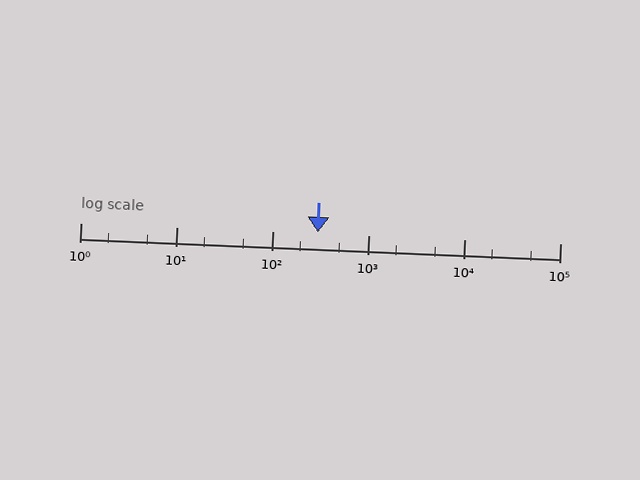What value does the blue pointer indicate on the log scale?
The pointer indicates approximately 300.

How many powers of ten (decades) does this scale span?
The scale spans 5 decades, from 1 to 100000.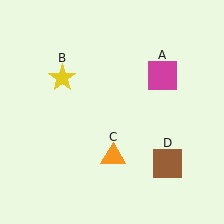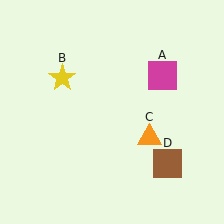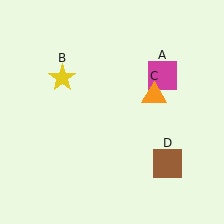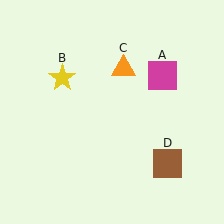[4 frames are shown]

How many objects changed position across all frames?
1 object changed position: orange triangle (object C).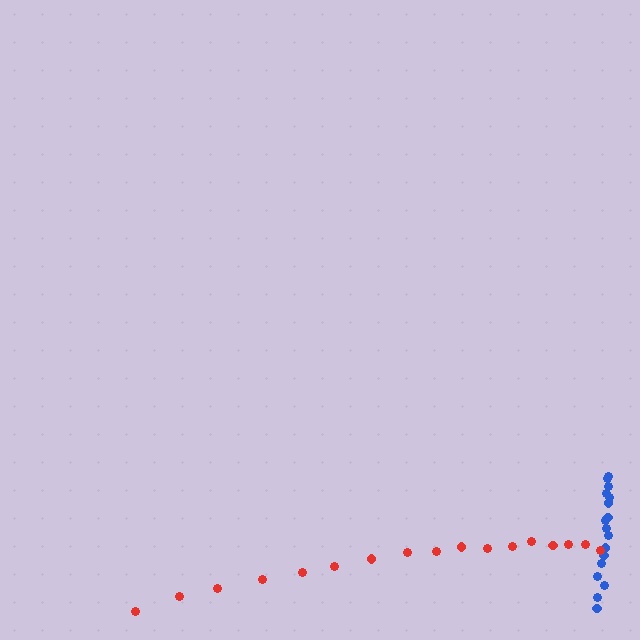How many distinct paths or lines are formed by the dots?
There are 2 distinct paths.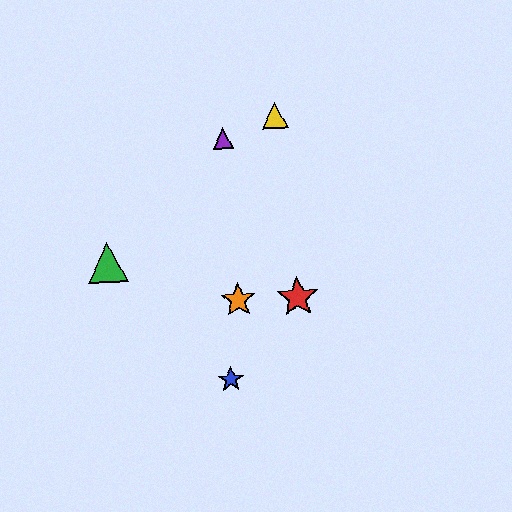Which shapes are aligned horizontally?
The red star, the orange star are aligned horizontally.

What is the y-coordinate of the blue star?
The blue star is at y≈379.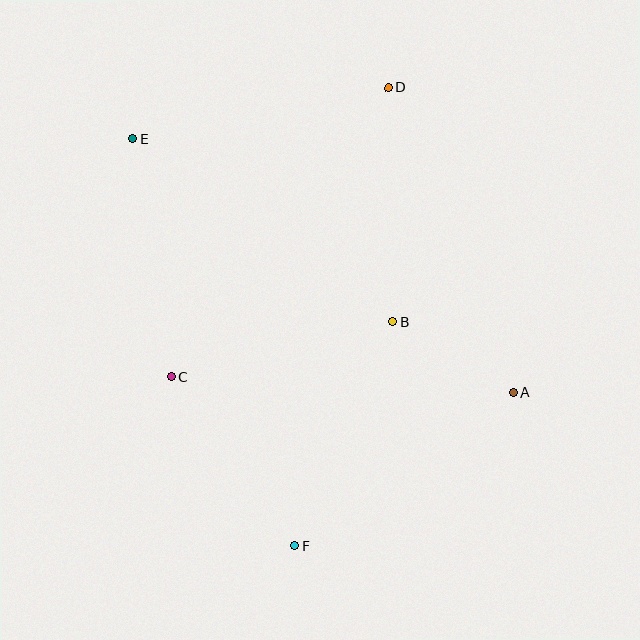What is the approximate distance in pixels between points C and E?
The distance between C and E is approximately 241 pixels.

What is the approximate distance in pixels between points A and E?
The distance between A and E is approximately 457 pixels.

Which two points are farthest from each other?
Points D and F are farthest from each other.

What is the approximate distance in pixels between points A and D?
The distance between A and D is approximately 329 pixels.